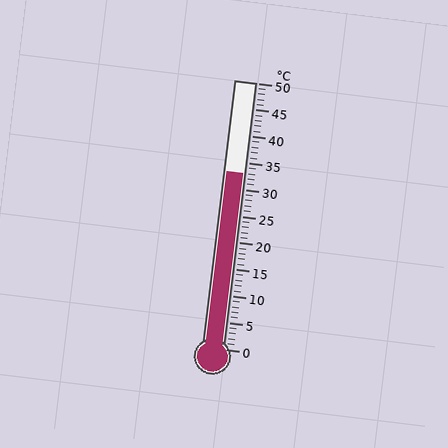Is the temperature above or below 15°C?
The temperature is above 15°C.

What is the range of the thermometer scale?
The thermometer scale ranges from 0°C to 50°C.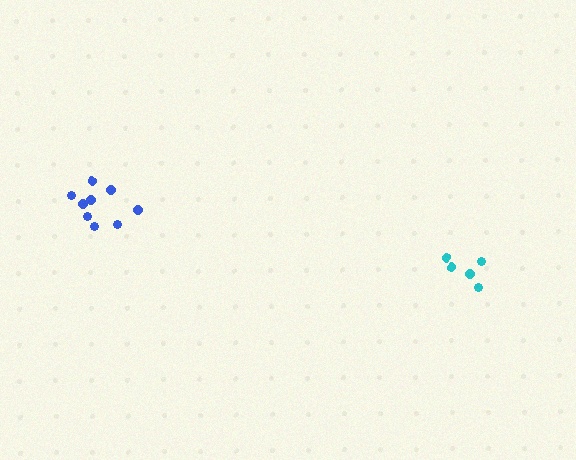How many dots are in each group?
Group 1: 5 dots, Group 2: 9 dots (14 total).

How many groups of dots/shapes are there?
There are 2 groups.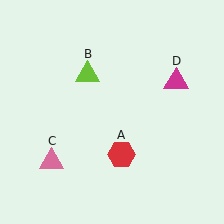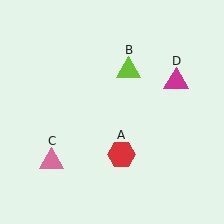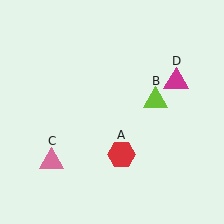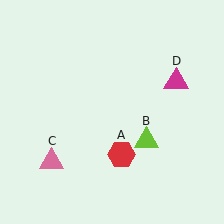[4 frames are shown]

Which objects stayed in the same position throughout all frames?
Red hexagon (object A) and pink triangle (object C) and magenta triangle (object D) remained stationary.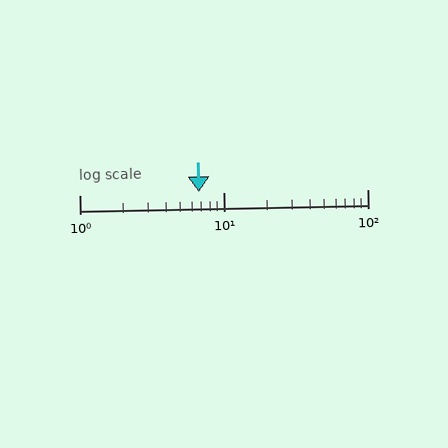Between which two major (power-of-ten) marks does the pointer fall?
The pointer is between 1 and 10.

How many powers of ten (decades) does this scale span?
The scale spans 2 decades, from 1 to 100.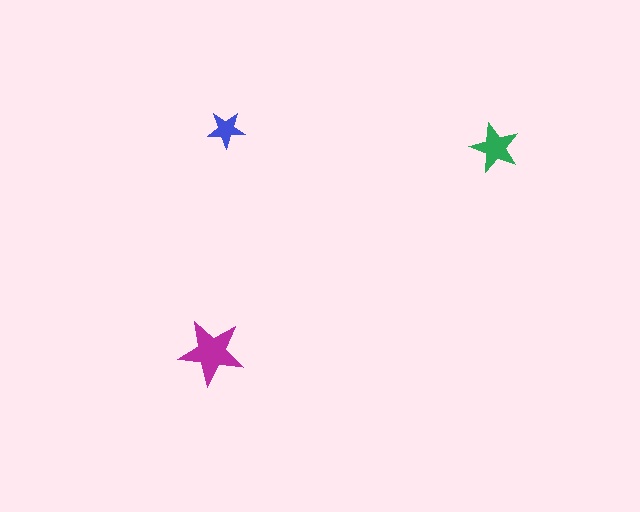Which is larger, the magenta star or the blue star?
The magenta one.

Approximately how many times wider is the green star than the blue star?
About 1.5 times wider.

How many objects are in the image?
There are 3 objects in the image.